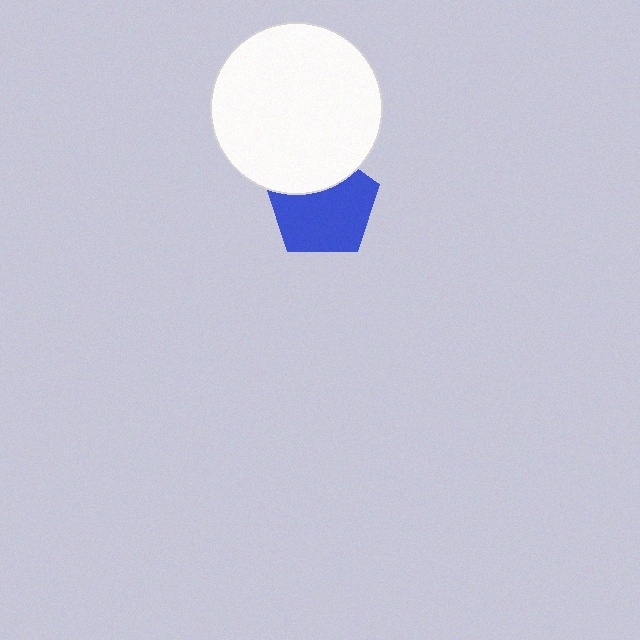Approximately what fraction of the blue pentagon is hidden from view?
Roughly 30% of the blue pentagon is hidden behind the white circle.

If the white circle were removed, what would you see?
You would see the complete blue pentagon.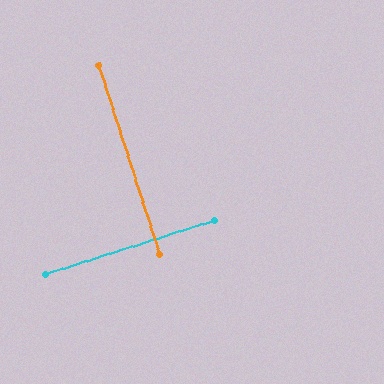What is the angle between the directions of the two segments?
Approximately 90 degrees.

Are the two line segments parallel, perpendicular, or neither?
Perpendicular — they meet at approximately 90°.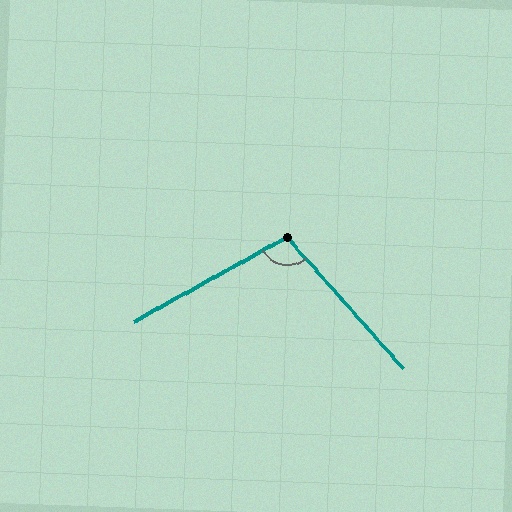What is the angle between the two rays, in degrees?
Approximately 102 degrees.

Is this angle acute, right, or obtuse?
It is obtuse.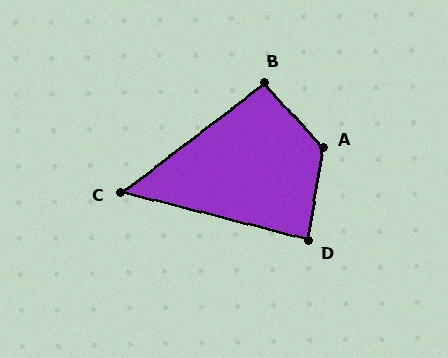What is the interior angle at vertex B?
Approximately 95 degrees (approximately right).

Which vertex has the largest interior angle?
A, at approximately 128 degrees.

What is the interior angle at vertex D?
Approximately 85 degrees (approximately right).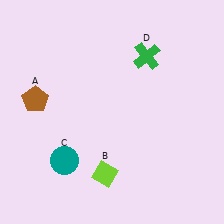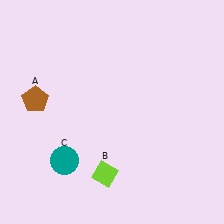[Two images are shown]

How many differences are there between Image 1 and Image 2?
There is 1 difference between the two images.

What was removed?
The green cross (D) was removed in Image 2.